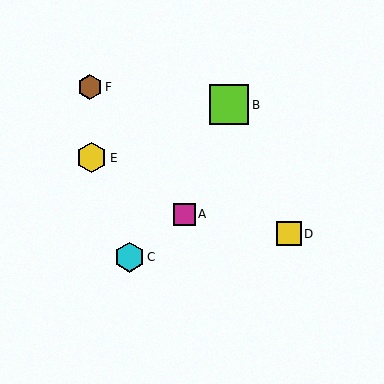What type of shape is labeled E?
Shape E is a yellow hexagon.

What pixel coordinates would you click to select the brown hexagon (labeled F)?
Click at (90, 87) to select the brown hexagon F.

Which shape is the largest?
The lime square (labeled B) is the largest.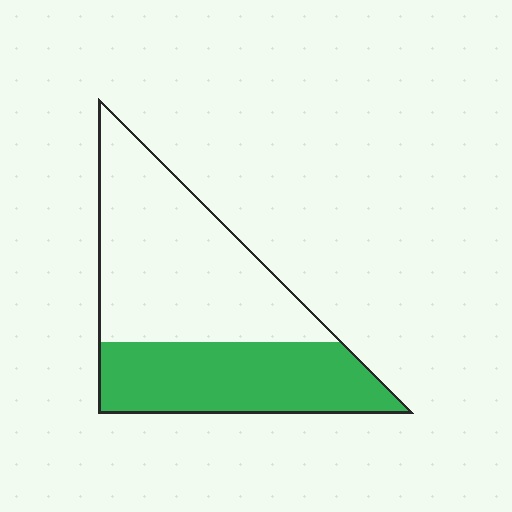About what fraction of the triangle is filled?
About two fifths (2/5).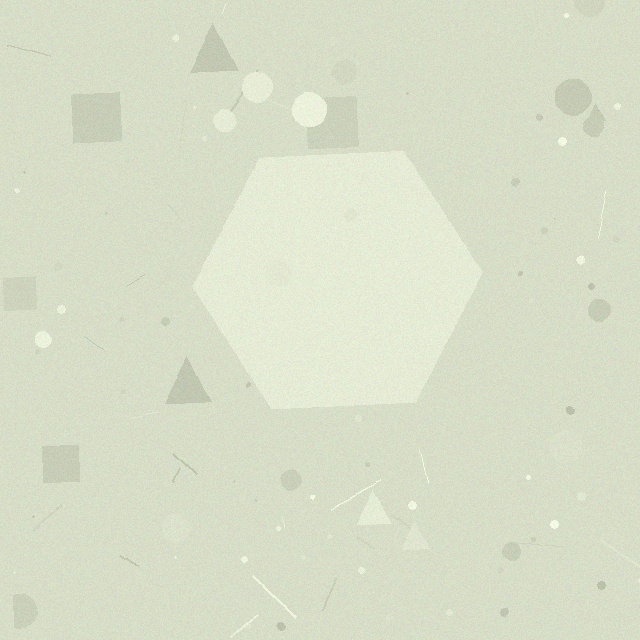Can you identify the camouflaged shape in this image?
The camouflaged shape is a hexagon.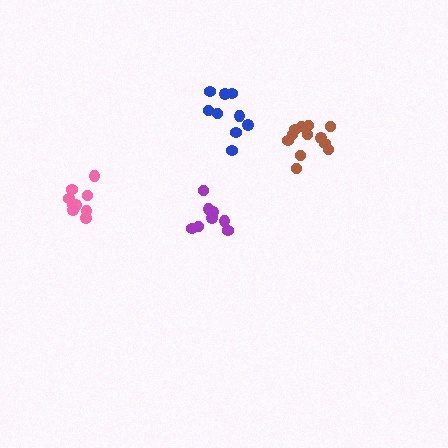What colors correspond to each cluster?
The clusters are colored: purple, blue, pink, brown.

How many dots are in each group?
Group 1: 8 dots, Group 2: 9 dots, Group 3: 9 dots, Group 4: 12 dots (38 total).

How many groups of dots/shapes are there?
There are 4 groups.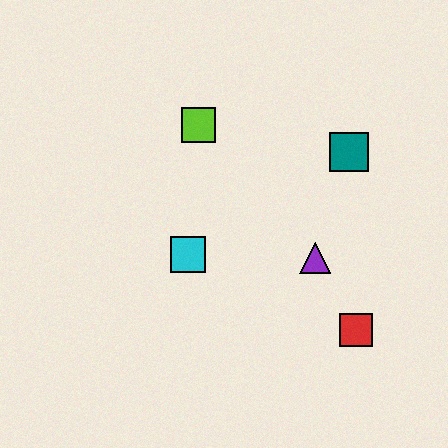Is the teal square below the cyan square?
No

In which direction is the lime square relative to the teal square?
The lime square is to the left of the teal square.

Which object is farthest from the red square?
The lime square is farthest from the red square.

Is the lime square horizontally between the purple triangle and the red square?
No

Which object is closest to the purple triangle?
The red square is closest to the purple triangle.